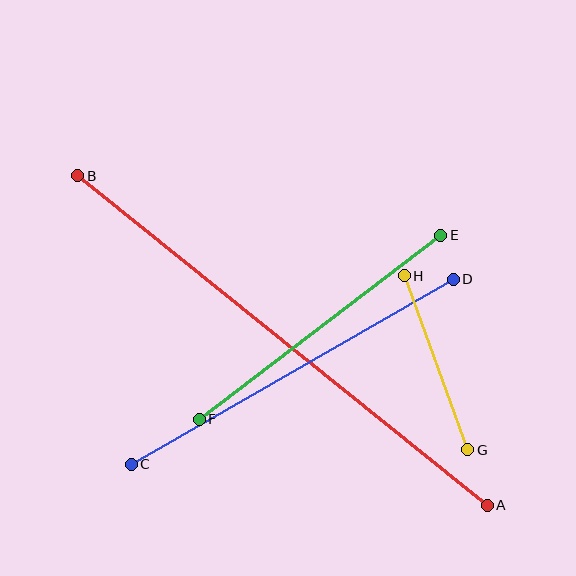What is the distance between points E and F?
The distance is approximately 303 pixels.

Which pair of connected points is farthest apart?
Points A and B are farthest apart.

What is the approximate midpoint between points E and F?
The midpoint is at approximately (320, 327) pixels.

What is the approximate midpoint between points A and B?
The midpoint is at approximately (283, 340) pixels.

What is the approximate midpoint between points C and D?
The midpoint is at approximately (292, 372) pixels.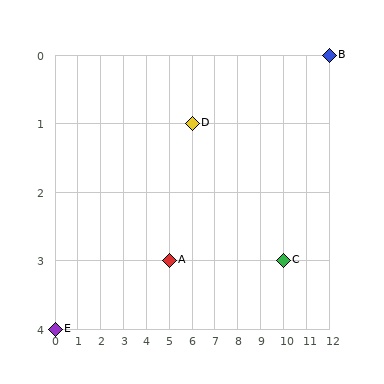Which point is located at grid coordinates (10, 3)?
Point C is at (10, 3).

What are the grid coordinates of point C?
Point C is at grid coordinates (10, 3).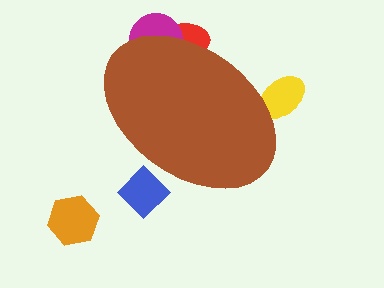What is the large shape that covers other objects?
A brown ellipse.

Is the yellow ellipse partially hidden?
Yes, the yellow ellipse is partially hidden behind the brown ellipse.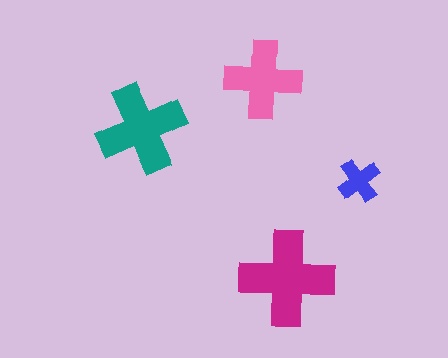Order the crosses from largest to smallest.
the magenta one, the teal one, the pink one, the blue one.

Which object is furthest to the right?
The blue cross is rightmost.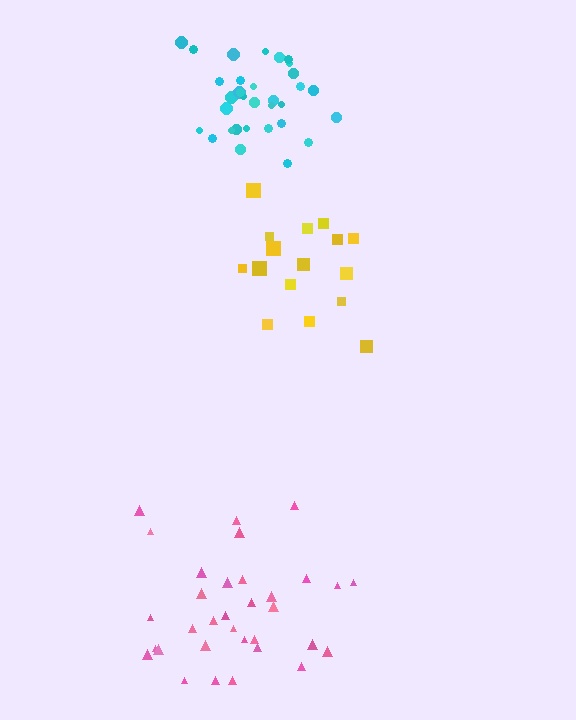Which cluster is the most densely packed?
Cyan.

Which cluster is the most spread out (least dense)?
Yellow.